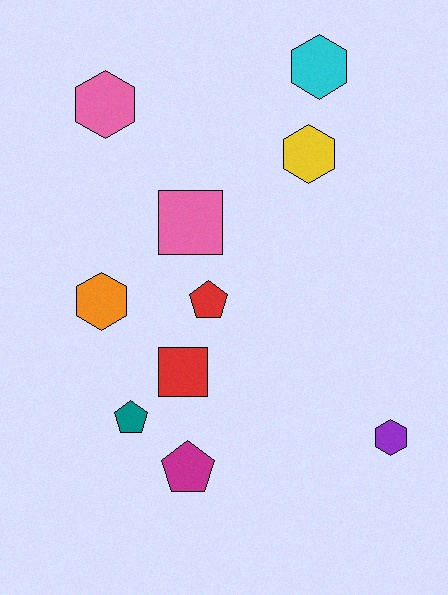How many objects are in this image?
There are 10 objects.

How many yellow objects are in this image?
There is 1 yellow object.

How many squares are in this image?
There are 2 squares.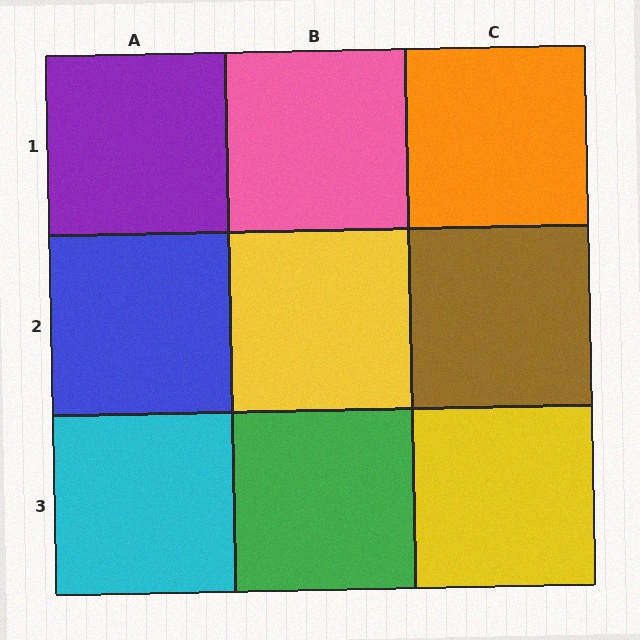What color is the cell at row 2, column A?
Blue.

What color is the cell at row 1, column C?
Orange.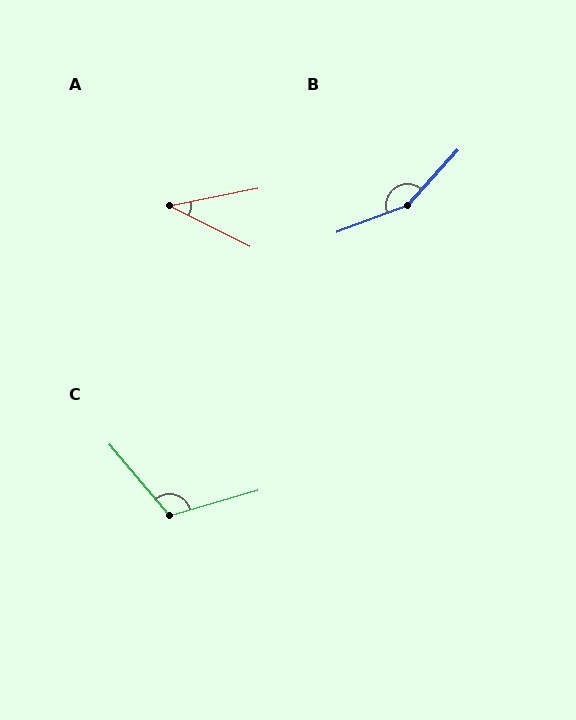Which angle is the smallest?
A, at approximately 38 degrees.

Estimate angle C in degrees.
Approximately 115 degrees.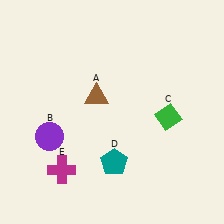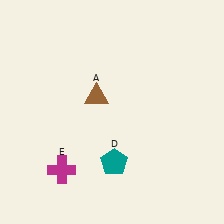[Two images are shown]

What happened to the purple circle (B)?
The purple circle (B) was removed in Image 2. It was in the bottom-left area of Image 1.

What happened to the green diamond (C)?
The green diamond (C) was removed in Image 2. It was in the bottom-right area of Image 1.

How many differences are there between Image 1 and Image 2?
There are 2 differences between the two images.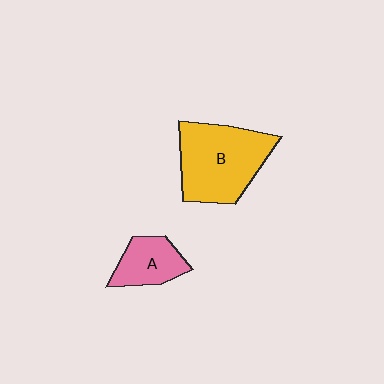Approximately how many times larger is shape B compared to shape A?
Approximately 2.1 times.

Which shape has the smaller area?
Shape A (pink).